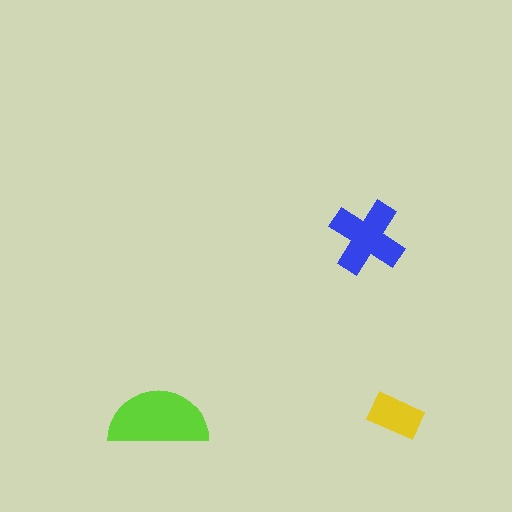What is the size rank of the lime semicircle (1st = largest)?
1st.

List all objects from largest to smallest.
The lime semicircle, the blue cross, the yellow rectangle.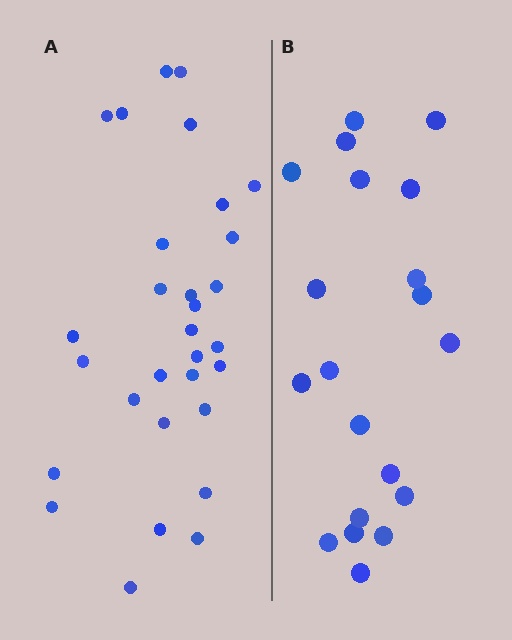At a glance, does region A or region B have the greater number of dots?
Region A (the left region) has more dots.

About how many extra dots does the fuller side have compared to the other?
Region A has roughly 10 or so more dots than region B.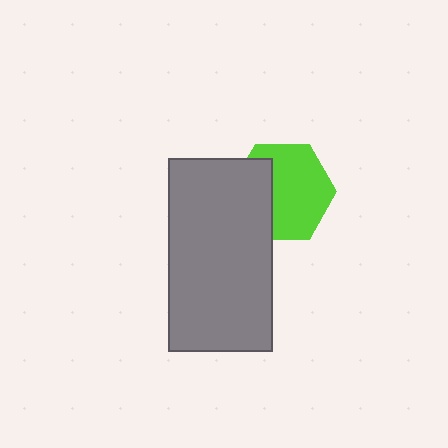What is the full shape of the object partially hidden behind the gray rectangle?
The partially hidden object is a lime hexagon.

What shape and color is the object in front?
The object in front is a gray rectangle.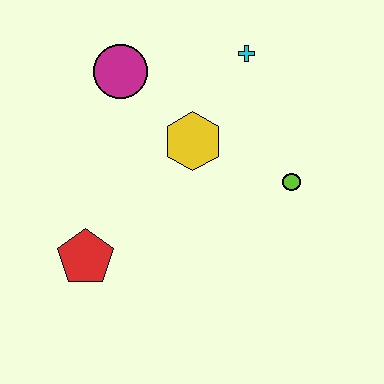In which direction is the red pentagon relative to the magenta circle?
The red pentagon is below the magenta circle.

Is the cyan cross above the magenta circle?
Yes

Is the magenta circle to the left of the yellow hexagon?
Yes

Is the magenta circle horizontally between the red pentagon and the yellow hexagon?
Yes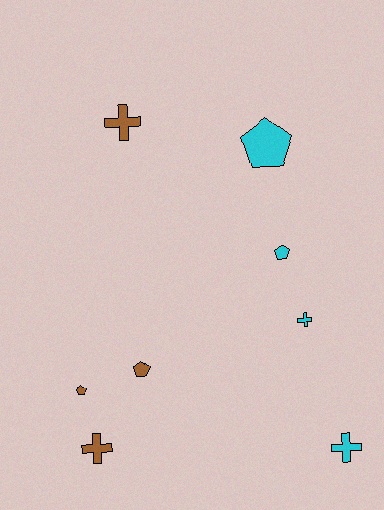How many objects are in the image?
There are 8 objects.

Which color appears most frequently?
Cyan, with 4 objects.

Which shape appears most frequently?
Pentagon, with 4 objects.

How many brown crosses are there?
There are 2 brown crosses.